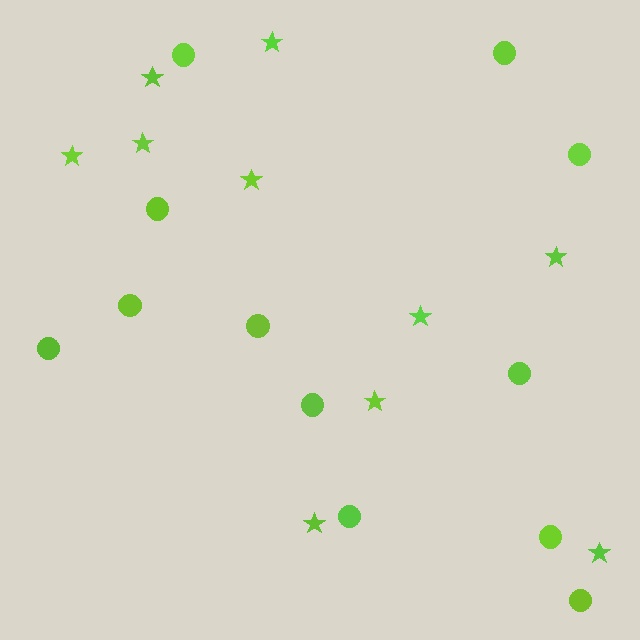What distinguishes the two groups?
There are 2 groups: one group of stars (10) and one group of circles (12).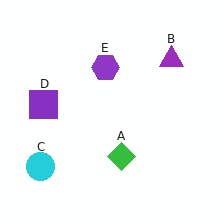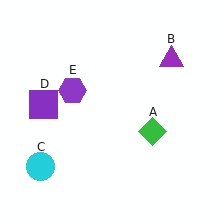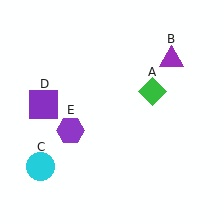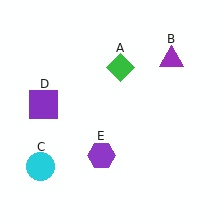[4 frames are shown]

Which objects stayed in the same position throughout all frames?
Purple triangle (object B) and cyan circle (object C) and purple square (object D) remained stationary.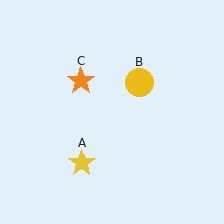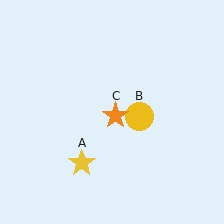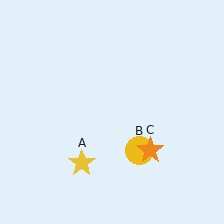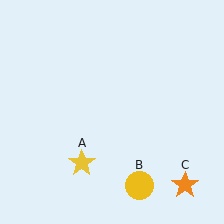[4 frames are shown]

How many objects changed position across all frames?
2 objects changed position: yellow circle (object B), orange star (object C).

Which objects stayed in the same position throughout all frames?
Yellow star (object A) remained stationary.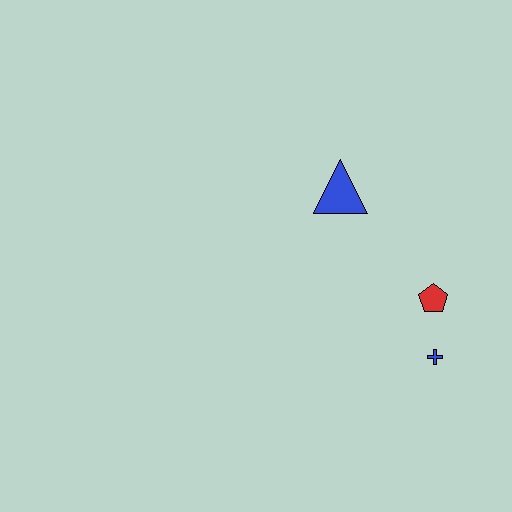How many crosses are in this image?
There is 1 cross.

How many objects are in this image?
There are 3 objects.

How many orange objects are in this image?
There are no orange objects.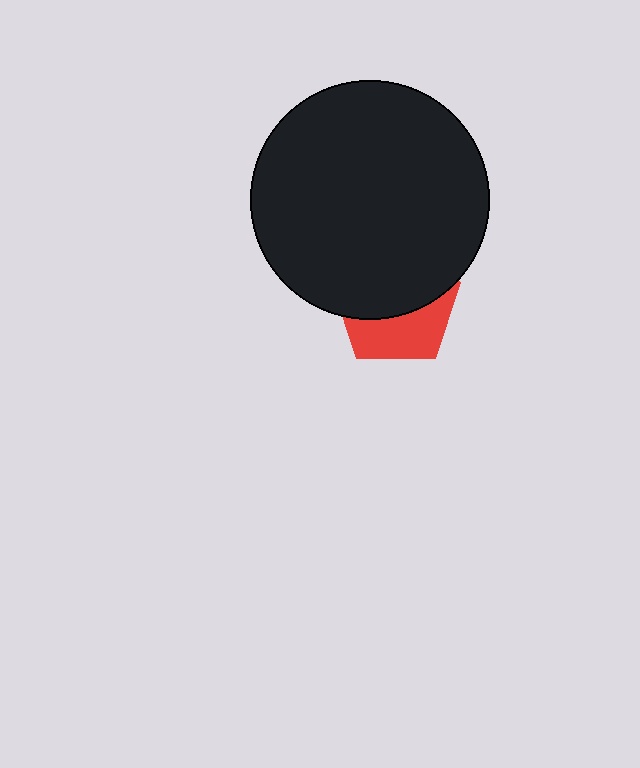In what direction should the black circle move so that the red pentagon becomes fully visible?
The black circle should move up. That is the shortest direction to clear the overlap and leave the red pentagon fully visible.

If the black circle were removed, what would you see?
You would see the complete red pentagon.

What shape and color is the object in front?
The object in front is a black circle.